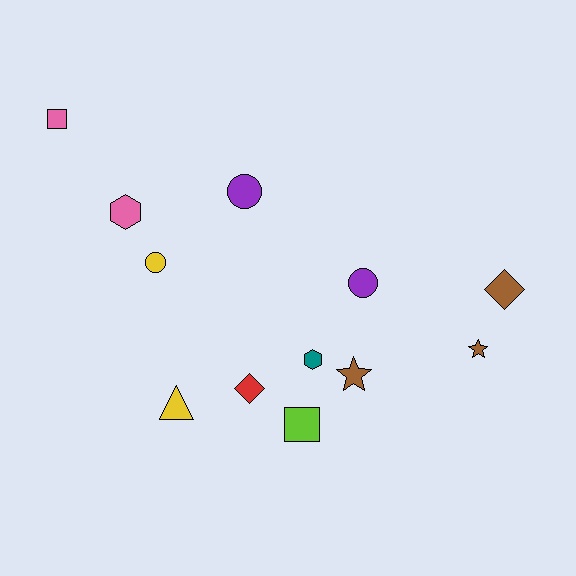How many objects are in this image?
There are 12 objects.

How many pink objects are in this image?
There are 2 pink objects.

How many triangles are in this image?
There is 1 triangle.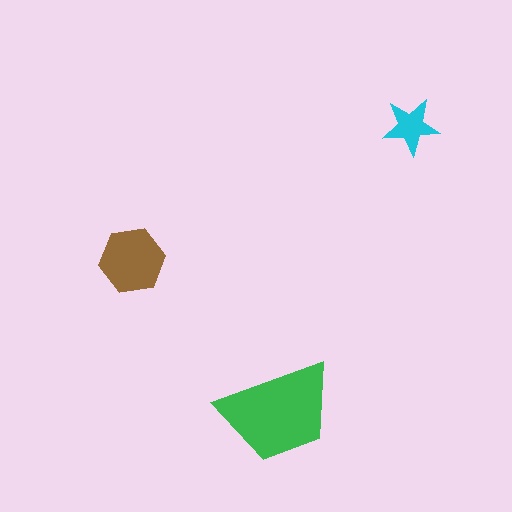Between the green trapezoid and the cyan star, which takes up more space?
The green trapezoid.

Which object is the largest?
The green trapezoid.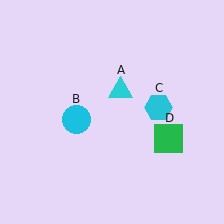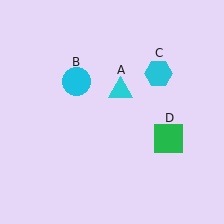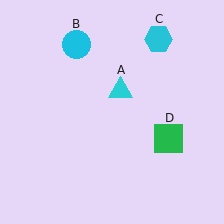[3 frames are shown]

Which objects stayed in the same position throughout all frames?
Cyan triangle (object A) and green square (object D) remained stationary.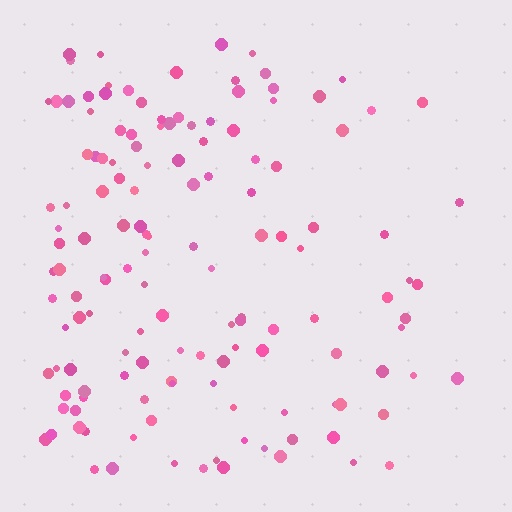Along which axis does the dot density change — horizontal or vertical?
Horizontal.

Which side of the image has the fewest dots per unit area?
The right.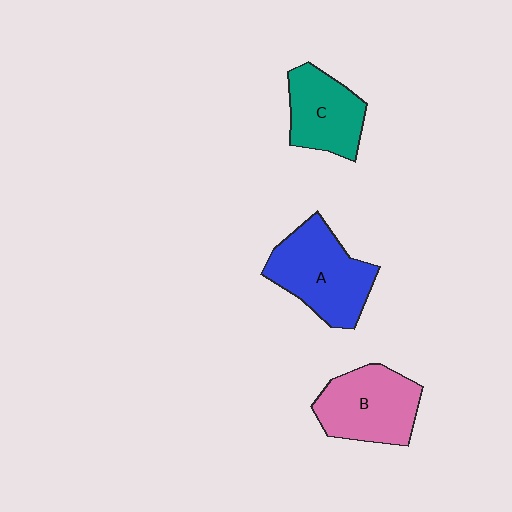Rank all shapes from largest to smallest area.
From largest to smallest: A (blue), B (pink), C (teal).